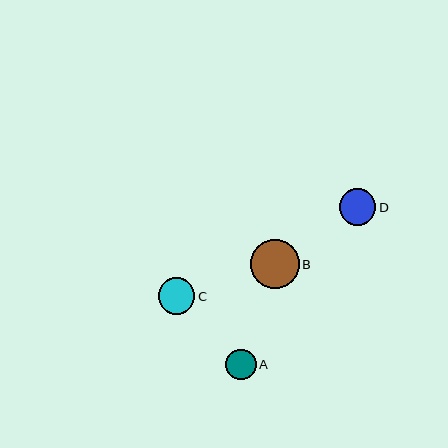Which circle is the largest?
Circle B is the largest with a size of approximately 49 pixels.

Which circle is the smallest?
Circle A is the smallest with a size of approximately 31 pixels.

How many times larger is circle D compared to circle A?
Circle D is approximately 1.2 times the size of circle A.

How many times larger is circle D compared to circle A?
Circle D is approximately 1.2 times the size of circle A.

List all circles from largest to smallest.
From largest to smallest: B, D, C, A.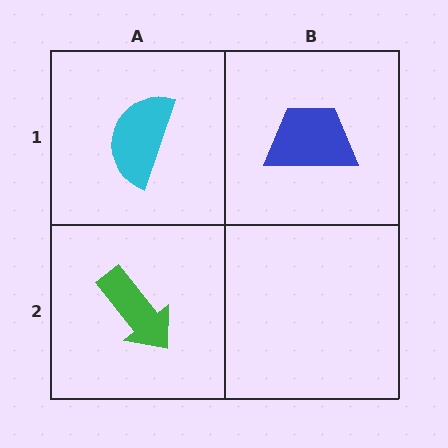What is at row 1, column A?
A cyan semicircle.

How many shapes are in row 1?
2 shapes.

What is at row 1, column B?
A blue trapezoid.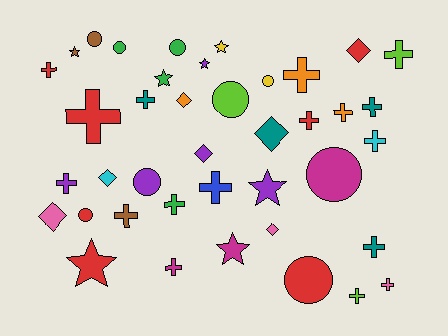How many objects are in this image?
There are 40 objects.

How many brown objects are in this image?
There are 3 brown objects.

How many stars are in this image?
There are 7 stars.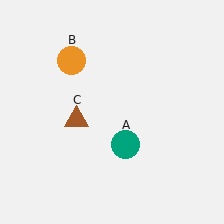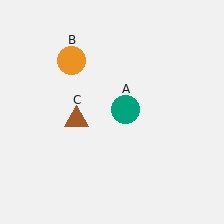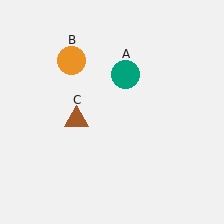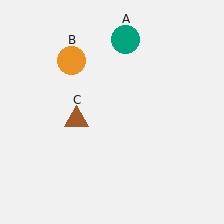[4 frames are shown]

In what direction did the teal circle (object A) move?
The teal circle (object A) moved up.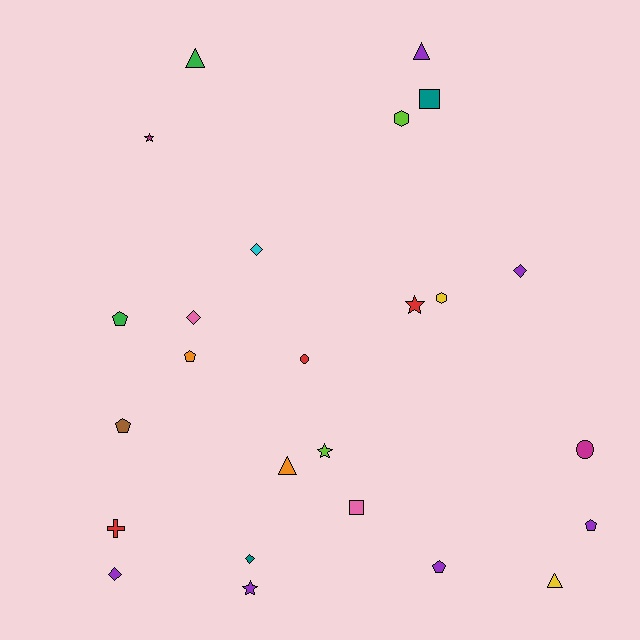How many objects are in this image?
There are 25 objects.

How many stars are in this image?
There are 4 stars.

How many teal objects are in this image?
There are 2 teal objects.